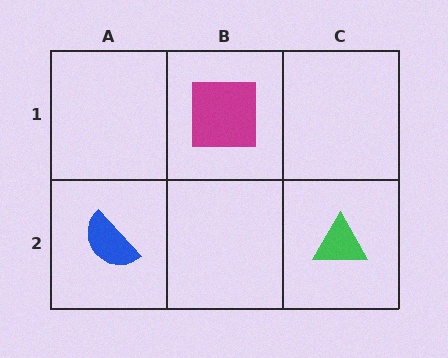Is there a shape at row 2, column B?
No, that cell is empty.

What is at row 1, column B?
A magenta square.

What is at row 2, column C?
A green triangle.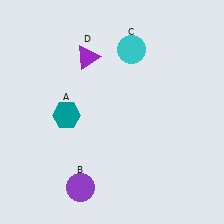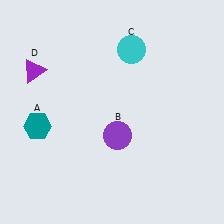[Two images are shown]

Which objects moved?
The objects that moved are: the teal hexagon (A), the purple circle (B), the purple triangle (D).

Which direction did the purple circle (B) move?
The purple circle (B) moved up.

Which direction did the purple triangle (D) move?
The purple triangle (D) moved left.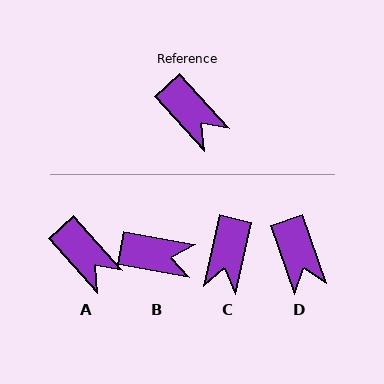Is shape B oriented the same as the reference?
No, it is off by about 38 degrees.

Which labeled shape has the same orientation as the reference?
A.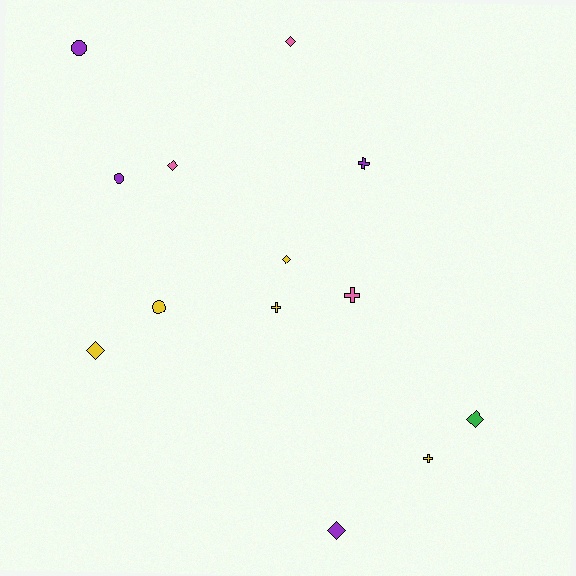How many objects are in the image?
There are 13 objects.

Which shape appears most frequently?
Diamond, with 6 objects.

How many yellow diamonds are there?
There are 2 yellow diamonds.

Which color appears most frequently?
Yellow, with 5 objects.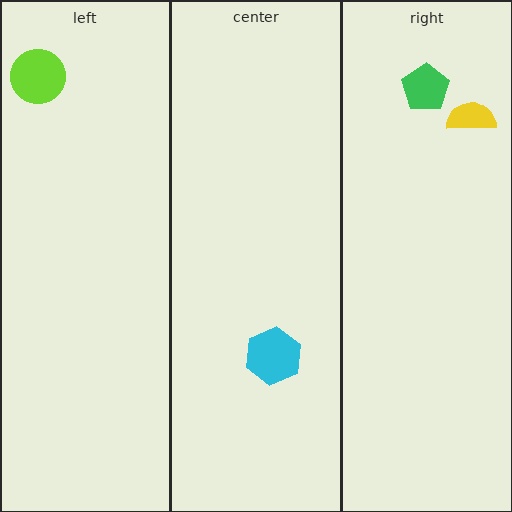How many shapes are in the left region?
1.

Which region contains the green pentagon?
The right region.